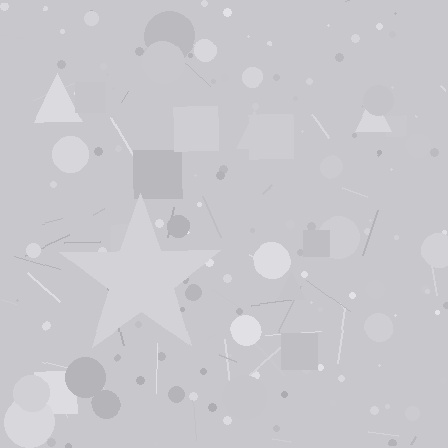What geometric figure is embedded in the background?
A star is embedded in the background.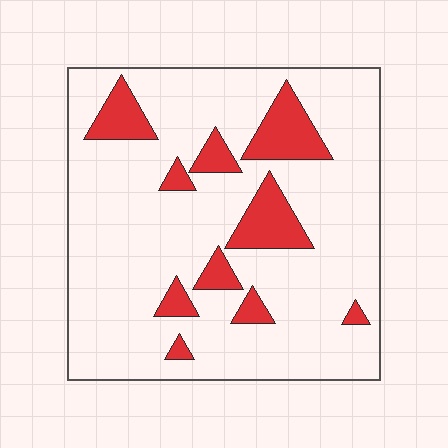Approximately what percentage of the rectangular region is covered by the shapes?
Approximately 15%.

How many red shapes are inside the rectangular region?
10.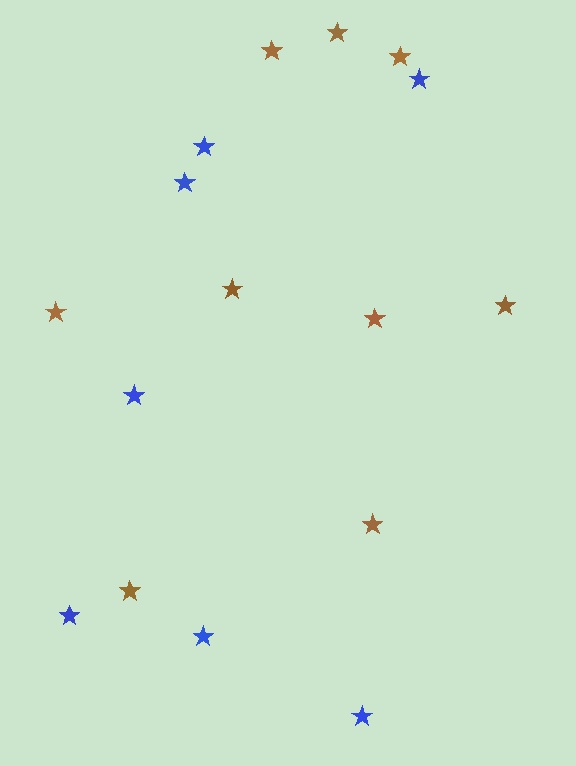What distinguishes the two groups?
There are 2 groups: one group of blue stars (7) and one group of brown stars (9).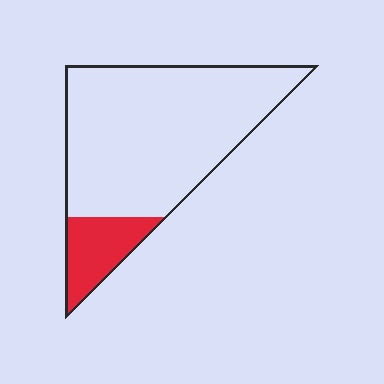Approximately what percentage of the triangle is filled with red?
Approximately 15%.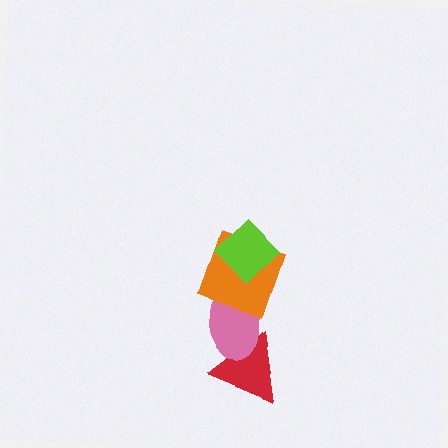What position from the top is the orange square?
The orange square is 2nd from the top.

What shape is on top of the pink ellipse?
The orange square is on top of the pink ellipse.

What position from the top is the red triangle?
The red triangle is 4th from the top.